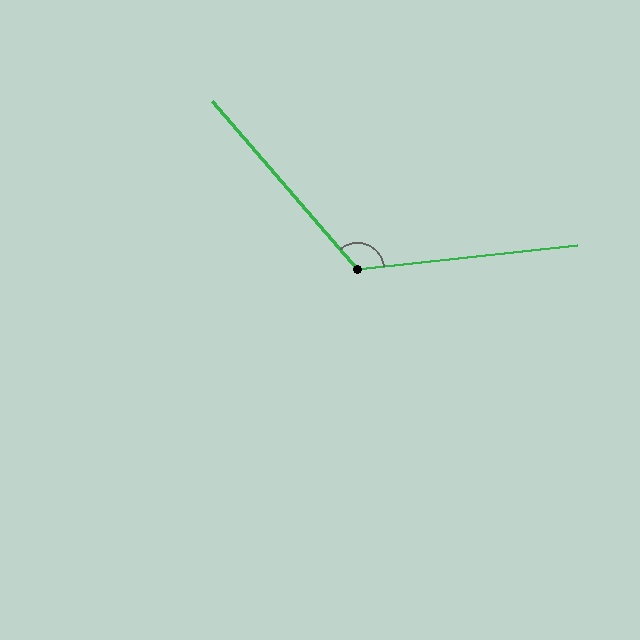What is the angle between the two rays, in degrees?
Approximately 125 degrees.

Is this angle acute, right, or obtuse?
It is obtuse.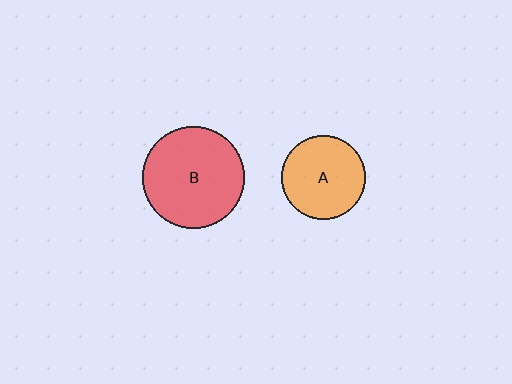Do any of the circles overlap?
No, none of the circles overlap.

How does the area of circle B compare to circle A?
Approximately 1.5 times.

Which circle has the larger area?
Circle B (red).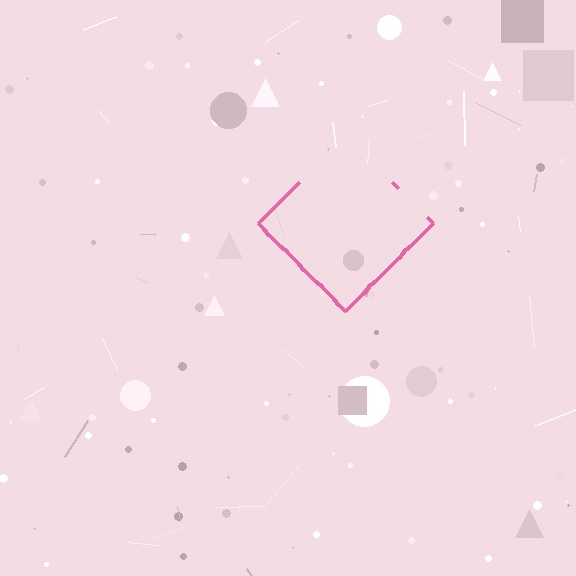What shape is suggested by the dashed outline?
The dashed outline suggests a diamond.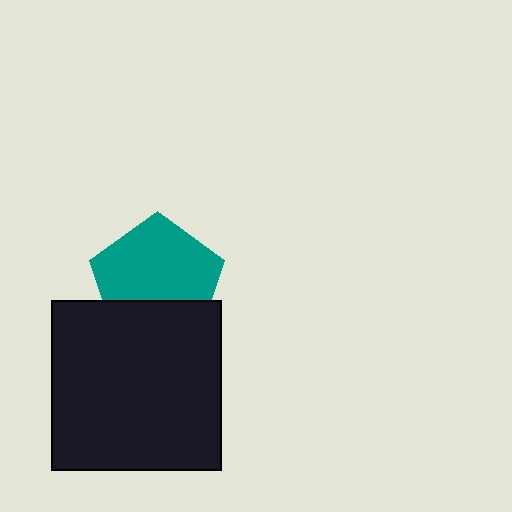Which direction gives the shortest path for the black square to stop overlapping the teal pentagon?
Moving down gives the shortest separation.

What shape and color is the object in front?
The object in front is a black square.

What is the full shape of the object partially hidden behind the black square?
The partially hidden object is a teal pentagon.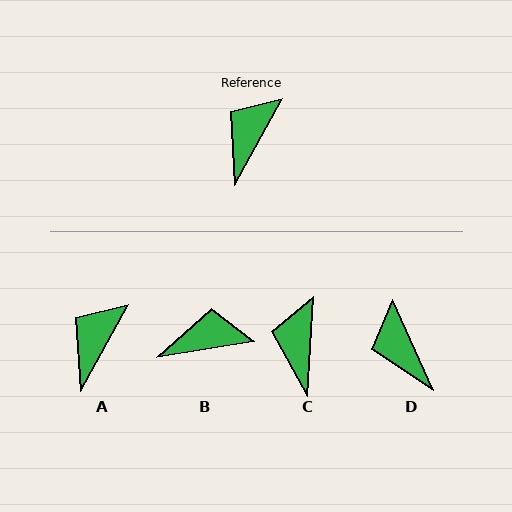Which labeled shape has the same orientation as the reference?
A.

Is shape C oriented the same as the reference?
No, it is off by about 25 degrees.